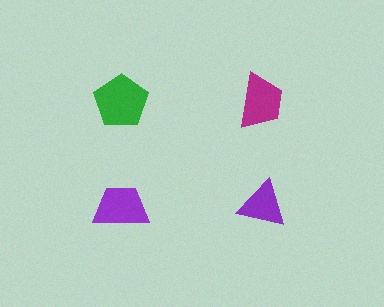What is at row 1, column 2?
A magenta trapezoid.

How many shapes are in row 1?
2 shapes.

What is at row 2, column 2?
A purple triangle.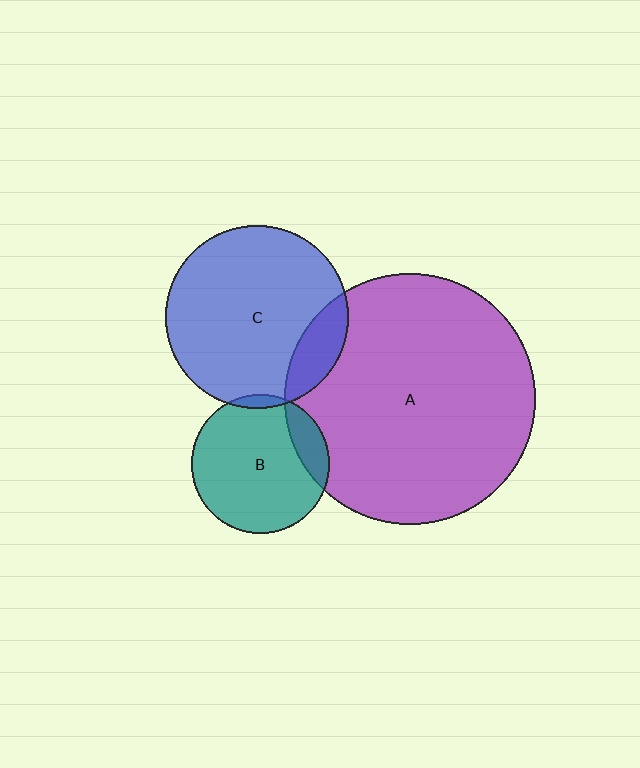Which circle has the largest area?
Circle A (purple).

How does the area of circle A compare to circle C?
Approximately 1.9 times.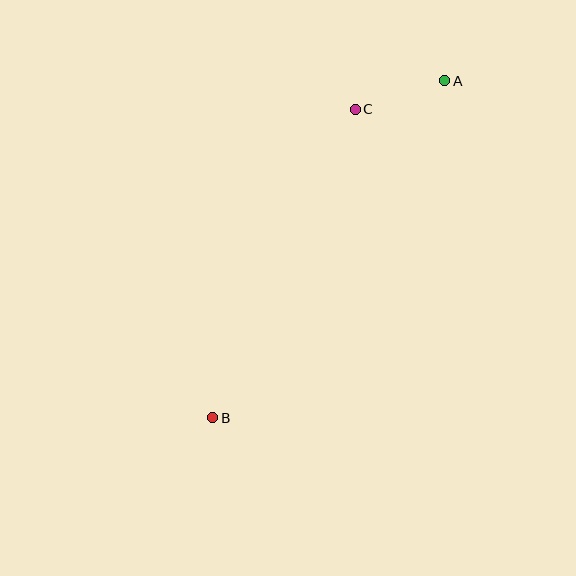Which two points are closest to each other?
Points A and C are closest to each other.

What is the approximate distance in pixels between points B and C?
The distance between B and C is approximately 340 pixels.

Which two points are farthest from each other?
Points A and B are farthest from each other.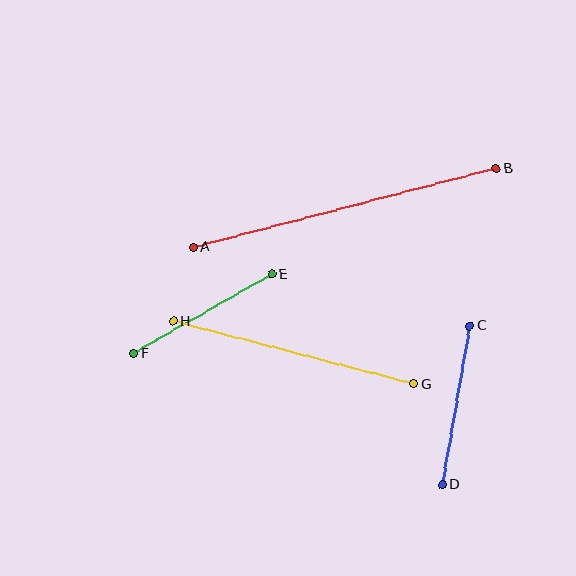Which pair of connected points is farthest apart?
Points A and B are farthest apart.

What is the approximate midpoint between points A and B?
The midpoint is at approximately (345, 208) pixels.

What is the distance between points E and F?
The distance is approximately 159 pixels.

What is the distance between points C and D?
The distance is approximately 161 pixels.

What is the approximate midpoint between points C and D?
The midpoint is at approximately (456, 405) pixels.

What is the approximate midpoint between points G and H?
The midpoint is at approximately (293, 353) pixels.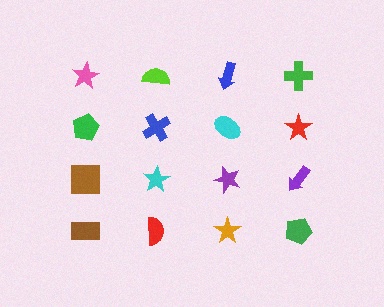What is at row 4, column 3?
An orange star.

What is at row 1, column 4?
A green cross.